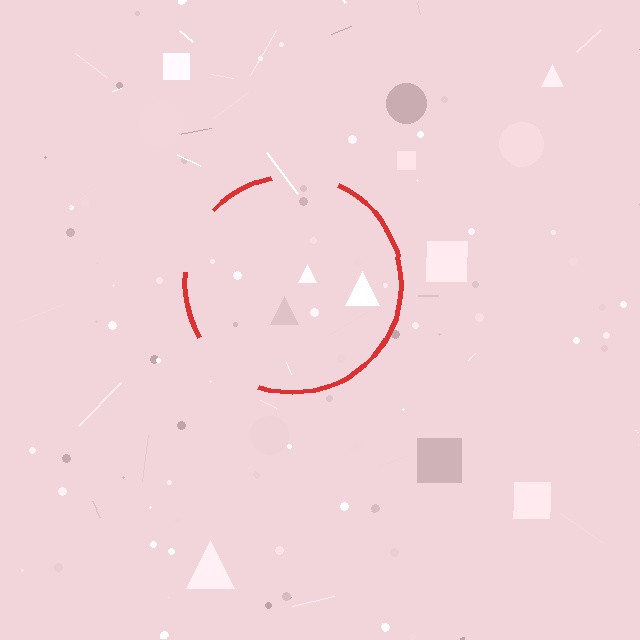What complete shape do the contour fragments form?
The contour fragments form a circle.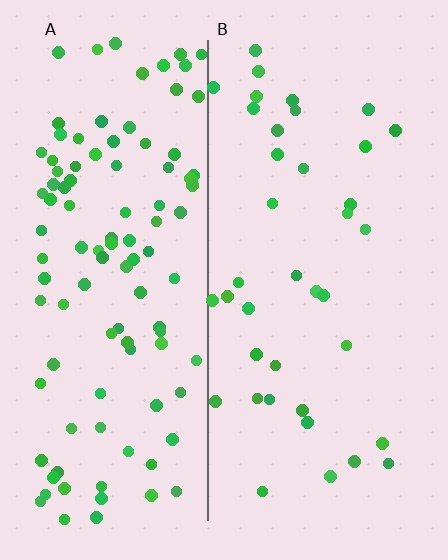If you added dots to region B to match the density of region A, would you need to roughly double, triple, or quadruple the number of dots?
Approximately triple.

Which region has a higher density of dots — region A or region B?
A (the left).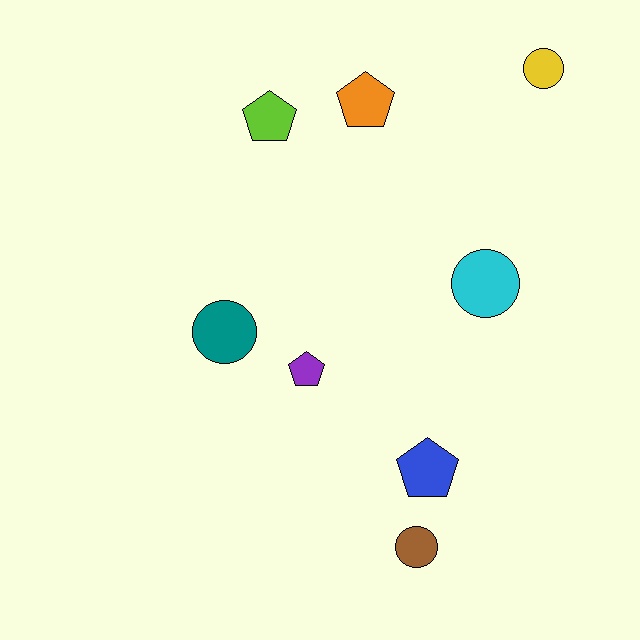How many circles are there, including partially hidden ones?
There are 4 circles.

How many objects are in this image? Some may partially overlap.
There are 8 objects.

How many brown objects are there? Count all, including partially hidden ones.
There is 1 brown object.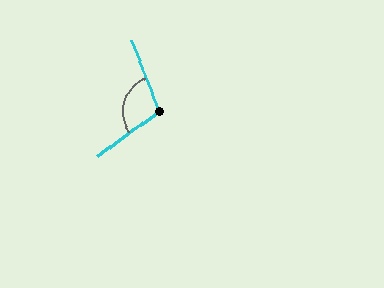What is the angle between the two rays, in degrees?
Approximately 104 degrees.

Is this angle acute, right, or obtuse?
It is obtuse.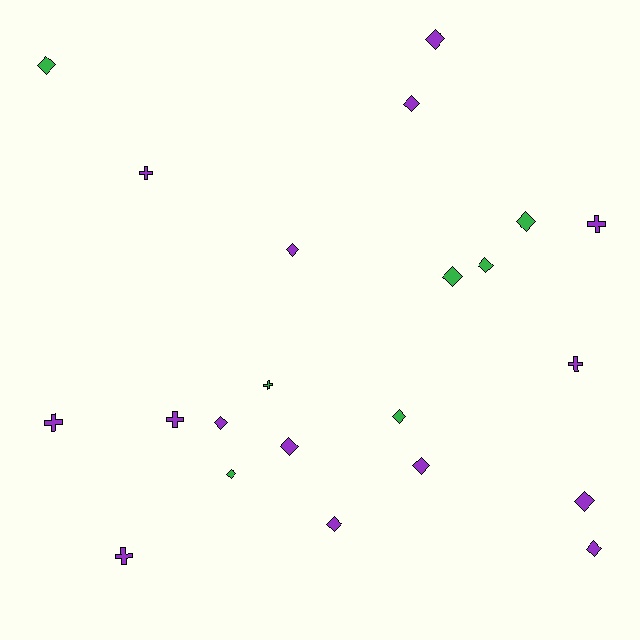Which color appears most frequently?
Purple, with 15 objects.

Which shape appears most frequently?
Diamond, with 15 objects.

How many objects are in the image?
There are 22 objects.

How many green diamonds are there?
There are 6 green diamonds.